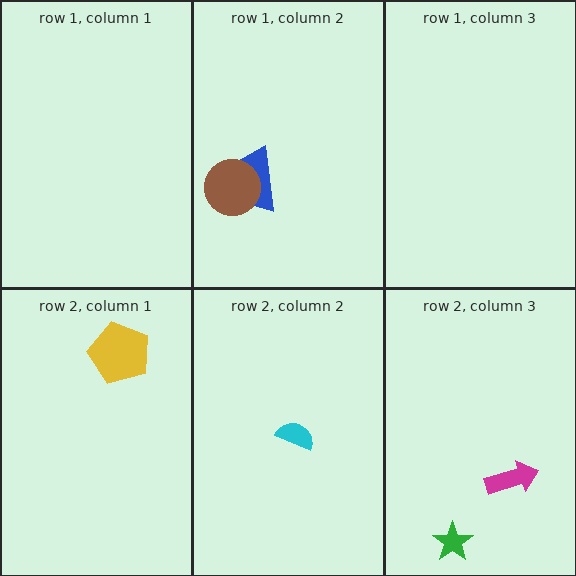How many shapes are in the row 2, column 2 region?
1.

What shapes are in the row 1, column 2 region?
The blue trapezoid, the brown circle.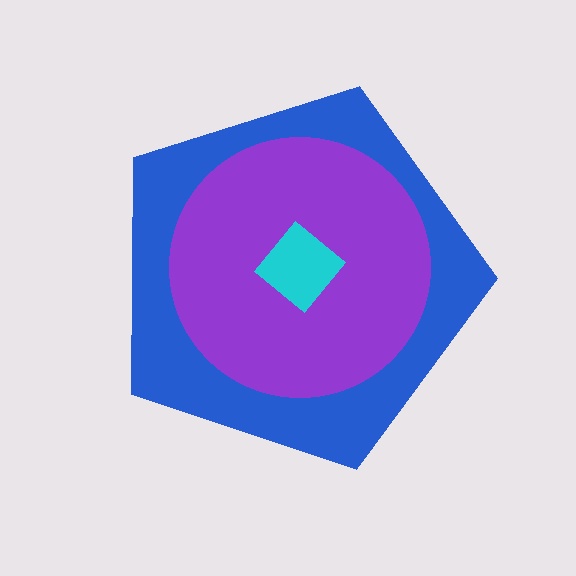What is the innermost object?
The cyan diamond.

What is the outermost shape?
The blue pentagon.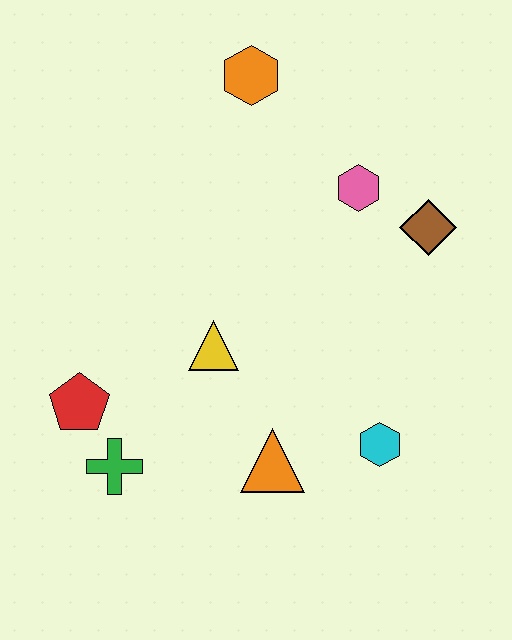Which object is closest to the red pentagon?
The green cross is closest to the red pentagon.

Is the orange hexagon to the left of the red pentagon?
No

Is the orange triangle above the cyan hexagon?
No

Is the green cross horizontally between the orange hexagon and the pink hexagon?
No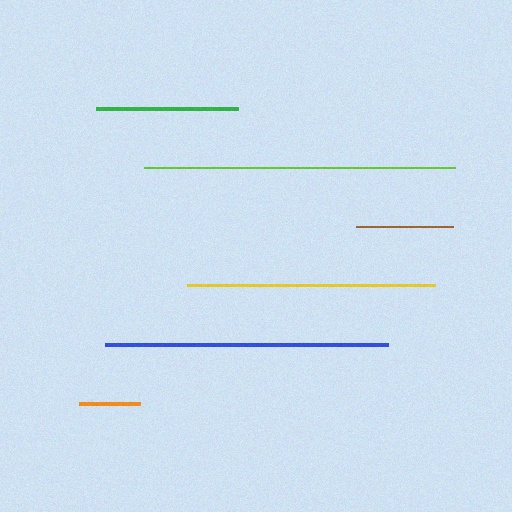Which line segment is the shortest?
The orange line is the shortest at approximately 61 pixels.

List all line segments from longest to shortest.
From longest to shortest: lime, blue, yellow, green, brown, orange.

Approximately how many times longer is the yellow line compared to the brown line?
The yellow line is approximately 2.6 times the length of the brown line.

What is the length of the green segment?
The green segment is approximately 142 pixels long.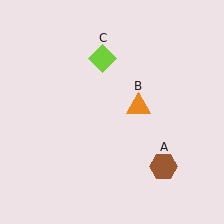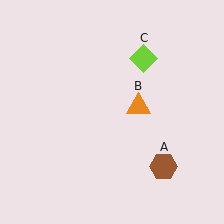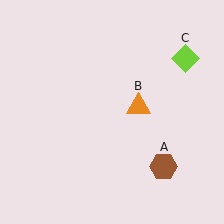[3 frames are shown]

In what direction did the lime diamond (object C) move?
The lime diamond (object C) moved right.